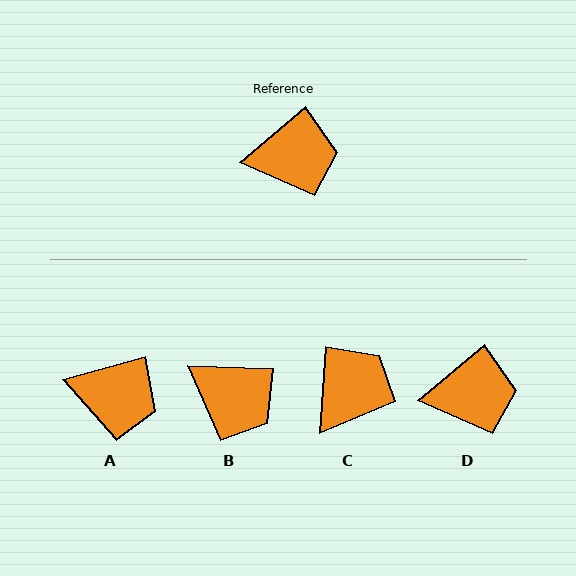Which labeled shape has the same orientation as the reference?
D.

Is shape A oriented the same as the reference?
No, it is off by about 25 degrees.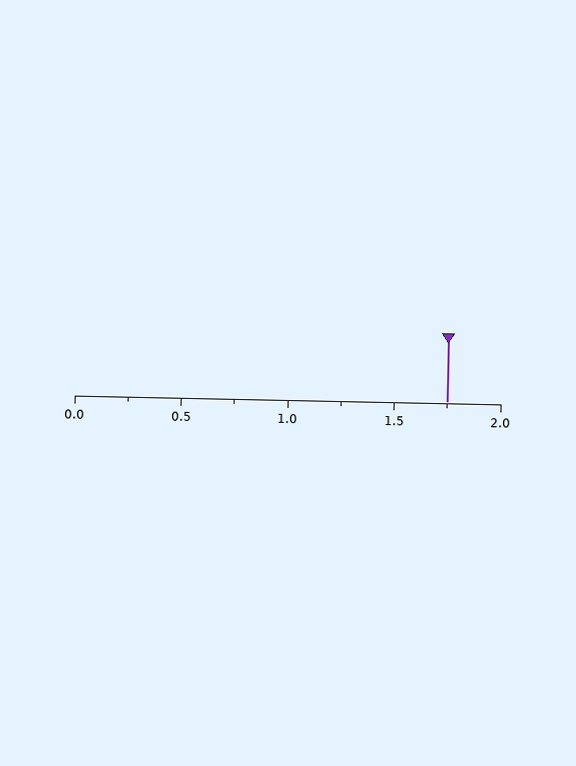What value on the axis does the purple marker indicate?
The marker indicates approximately 1.75.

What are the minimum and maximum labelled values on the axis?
The axis runs from 0.0 to 2.0.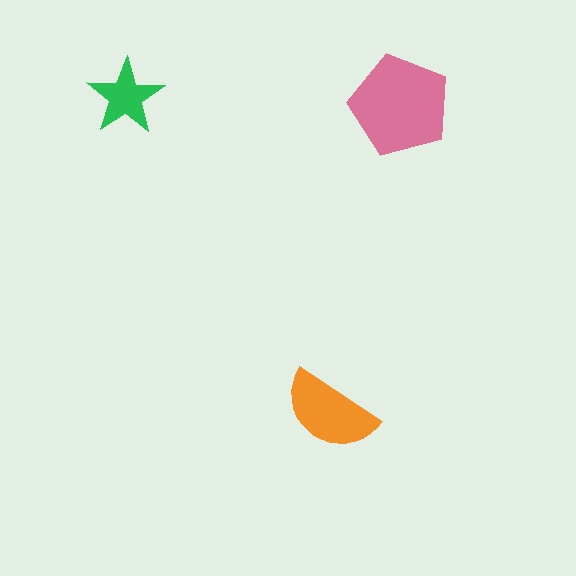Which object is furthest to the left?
The green star is leftmost.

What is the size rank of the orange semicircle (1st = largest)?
2nd.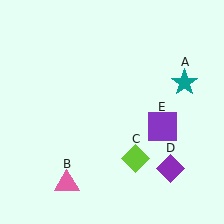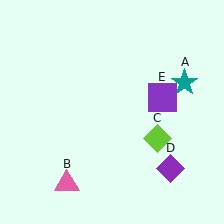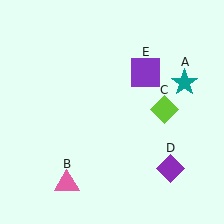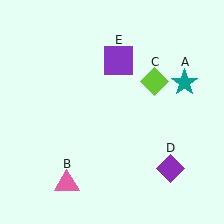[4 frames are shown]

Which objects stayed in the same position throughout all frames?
Teal star (object A) and pink triangle (object B) and purple diamond (object D) remained stationary.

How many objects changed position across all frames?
2 objects changed position: lime diamond (object C), purple square (object E).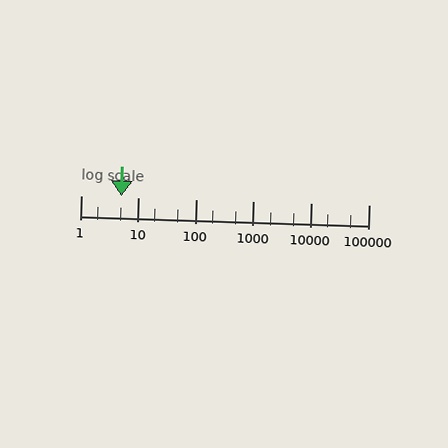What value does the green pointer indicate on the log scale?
The pointer indicates approximately 5.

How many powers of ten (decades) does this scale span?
The scale spans 5 decades, from 1 to 100000.